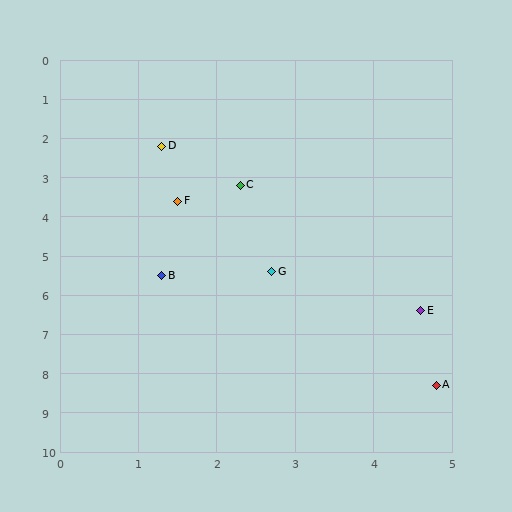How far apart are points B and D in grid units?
Points B and D are about 3.3 grid units apart.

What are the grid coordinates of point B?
Point B is at approximately (1.3, 5.5).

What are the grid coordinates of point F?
Point F is at approximately (1.5, 3.6).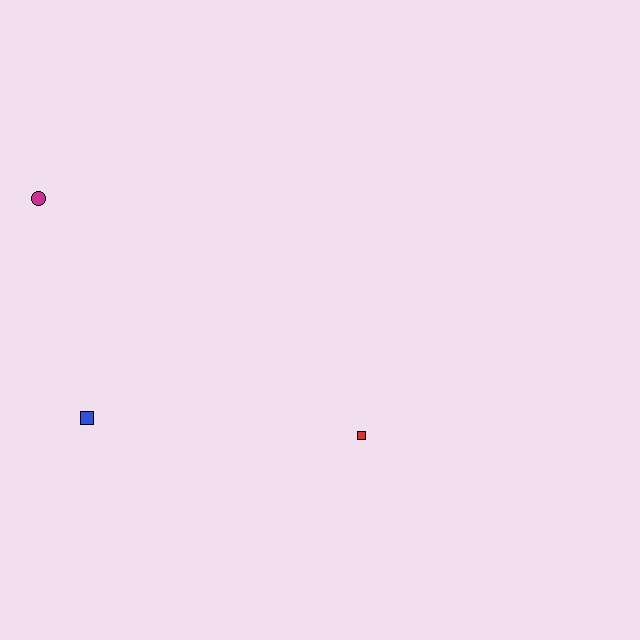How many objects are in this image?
There are 3 objects.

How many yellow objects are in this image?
There are no yellow objects.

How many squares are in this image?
There are 2 squares.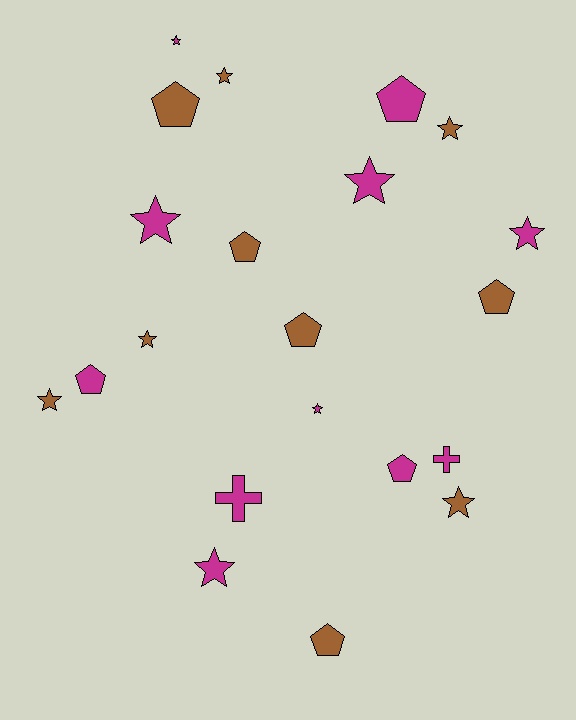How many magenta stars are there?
There are 6 magenta stars.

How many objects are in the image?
There are 21 objects.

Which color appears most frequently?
Magenta, with 11 objects.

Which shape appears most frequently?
Star, with 11 objects.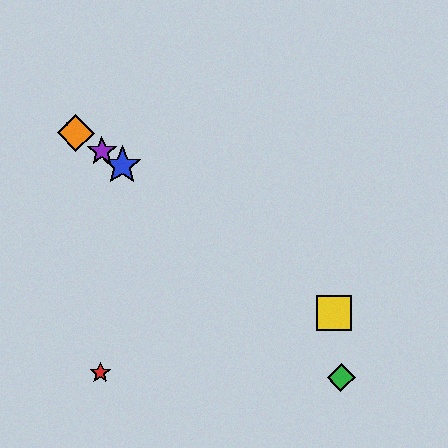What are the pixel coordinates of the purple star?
The purple star is at (102, 151).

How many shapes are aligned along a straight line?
4 shapes (the blue star, the yellow square, the purple star, the orange diamond) are aligned along a straight line.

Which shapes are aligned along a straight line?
The blue star, the yellow square, the purple star, the orange diamond are aligned along a straight line.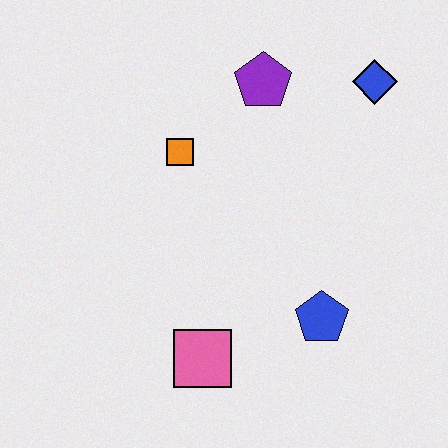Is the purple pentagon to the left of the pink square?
No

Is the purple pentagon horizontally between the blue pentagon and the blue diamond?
No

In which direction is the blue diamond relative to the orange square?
The blue diamond is to the right of the orange square.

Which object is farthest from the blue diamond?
The pink square is farthest from the blue diamond.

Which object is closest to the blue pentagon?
The pink square is closest to the blue pentagon.